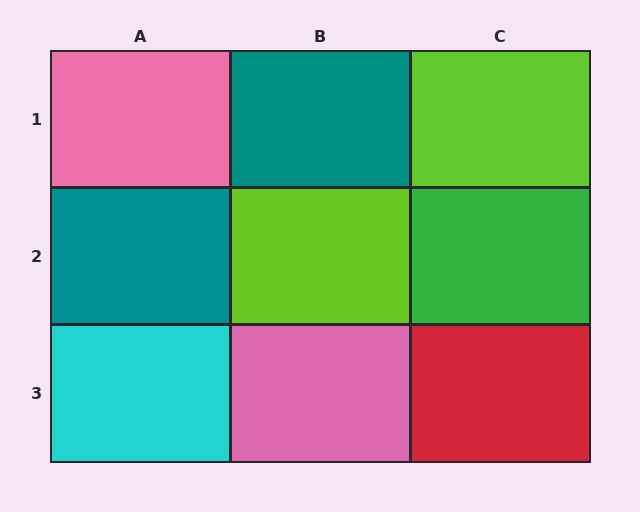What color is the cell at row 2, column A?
Teal.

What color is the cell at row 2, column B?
Lime.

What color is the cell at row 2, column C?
Green.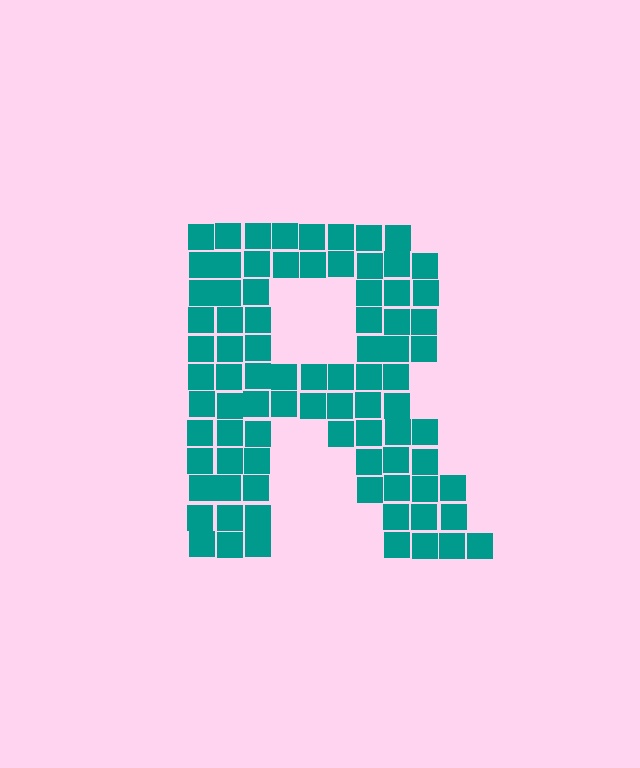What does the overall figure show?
The overall figure shows the letter R.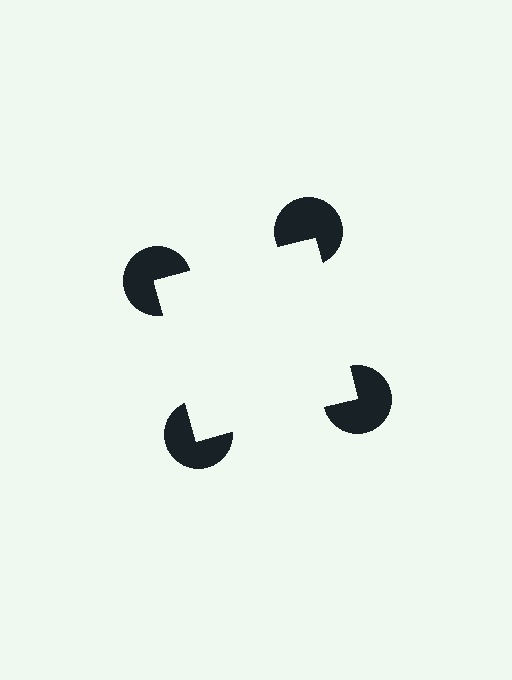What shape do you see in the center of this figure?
An illusory square — its edges are inferred from the aligned wedge cuts in the pac-man discs, not physically drawn.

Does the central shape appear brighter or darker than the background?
It typically appears slightly brighter than the background, even though no actual brightness change is drawn.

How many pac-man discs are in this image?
There are 4 — one at each vertex of the illusory square.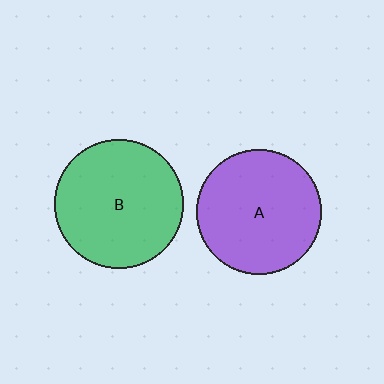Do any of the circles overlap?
No, none of the circles overlap.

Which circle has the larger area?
Circle B (green).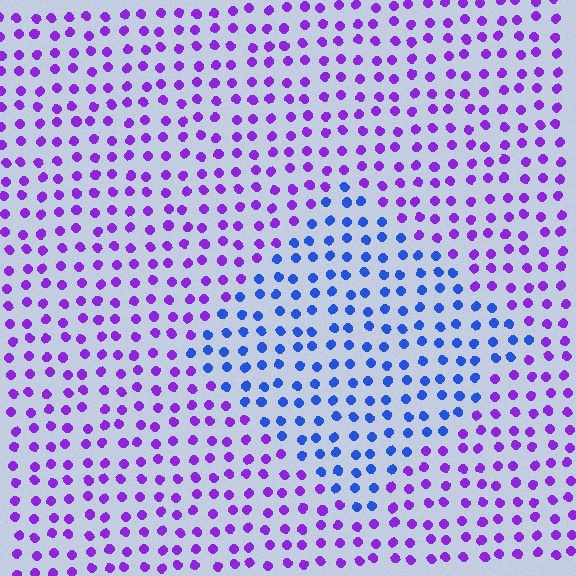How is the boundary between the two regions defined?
The boundary is defined purely by a slight shift in hue (about 51 degrees). Spacing, size, and orientation are identical on both sides.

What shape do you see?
I see a diamond.